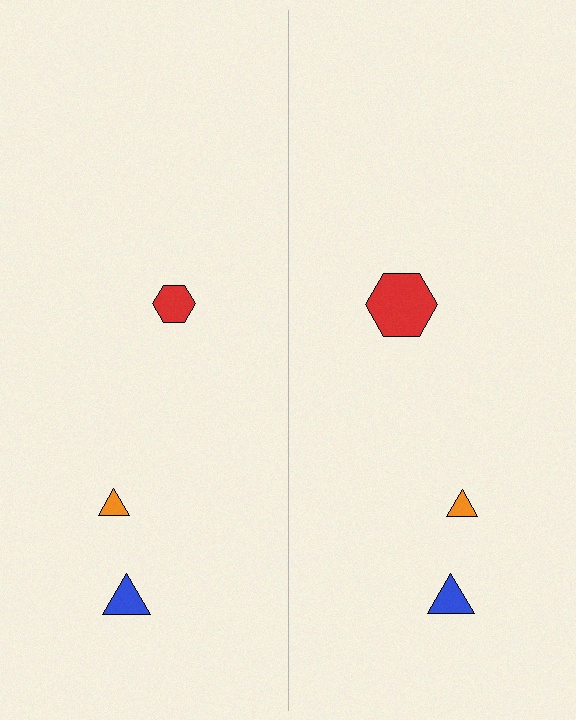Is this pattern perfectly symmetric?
No, the pattern is not perfectly symmetric. The red hexagon on the right side has a different size than its mirror counterpart.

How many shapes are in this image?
There are 6 shapes in this image.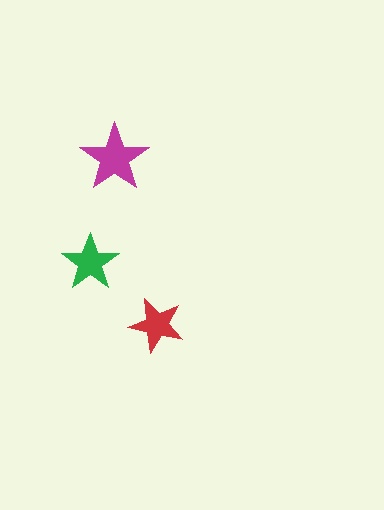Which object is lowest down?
The red star is bottommost.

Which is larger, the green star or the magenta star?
The magenta one.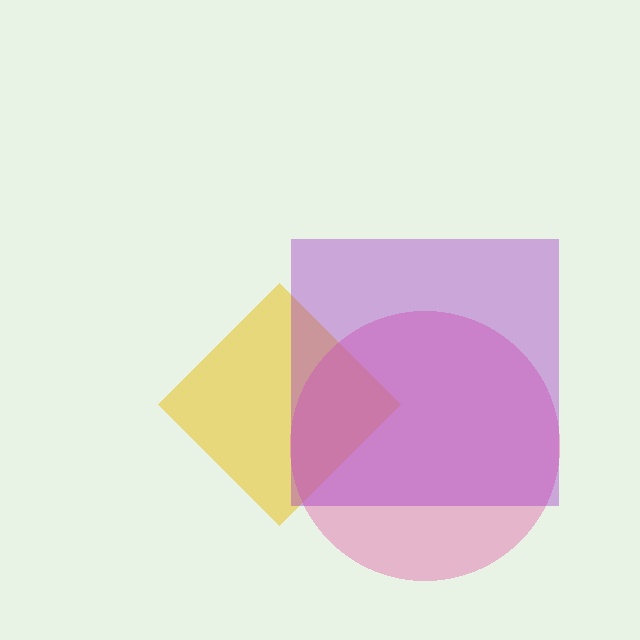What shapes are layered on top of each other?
The layered shapes are: a yellow diamond, a pink circle, a purple square.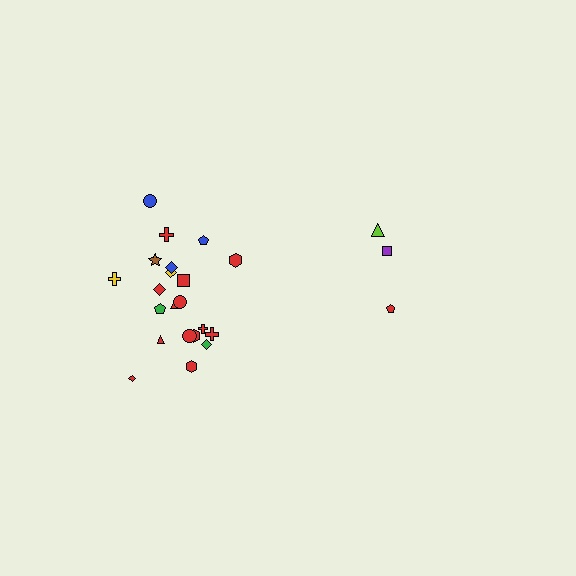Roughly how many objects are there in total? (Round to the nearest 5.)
Roughly 25 objects in total.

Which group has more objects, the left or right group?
The left group.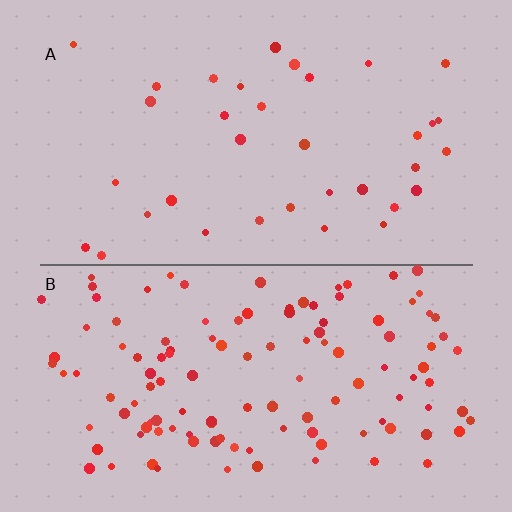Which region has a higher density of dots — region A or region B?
B (the bottom).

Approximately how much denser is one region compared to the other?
Approximately 3.5× — region B over region A.